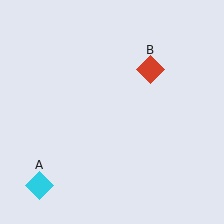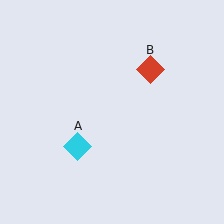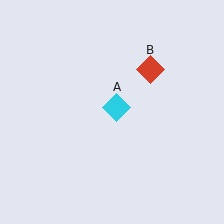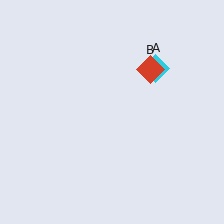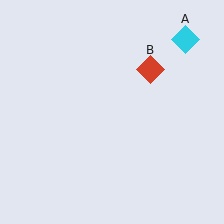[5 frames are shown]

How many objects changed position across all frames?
1 object changed position: cyan diamond (object A).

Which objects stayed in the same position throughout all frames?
Red diamond (object B) remained stationary.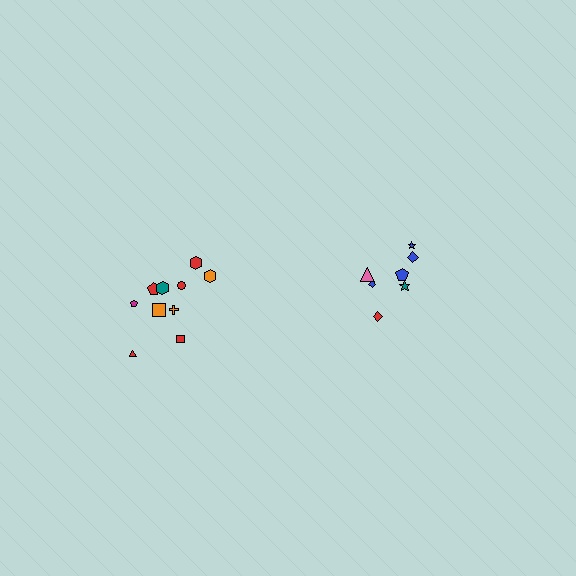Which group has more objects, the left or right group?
The left group.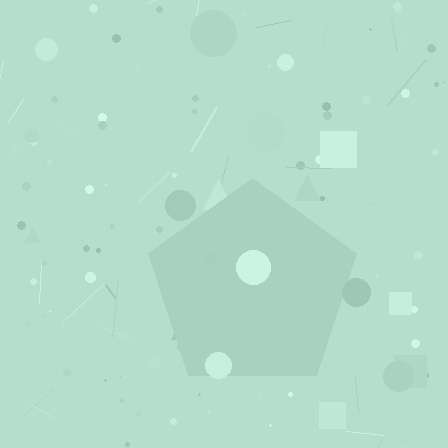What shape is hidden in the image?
A pentagon is hidden in the image.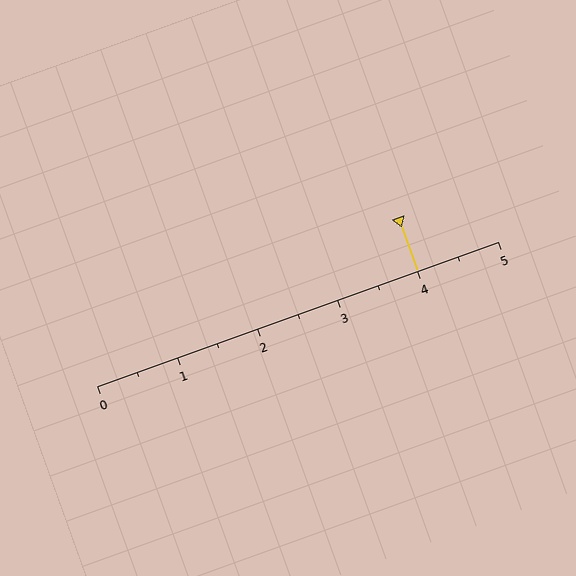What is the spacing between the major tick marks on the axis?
The major ticks are spaced 1 apart.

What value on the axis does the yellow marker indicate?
The marker indicates approximately 4.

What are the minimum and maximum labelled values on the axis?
The axis runs from 0 to 5.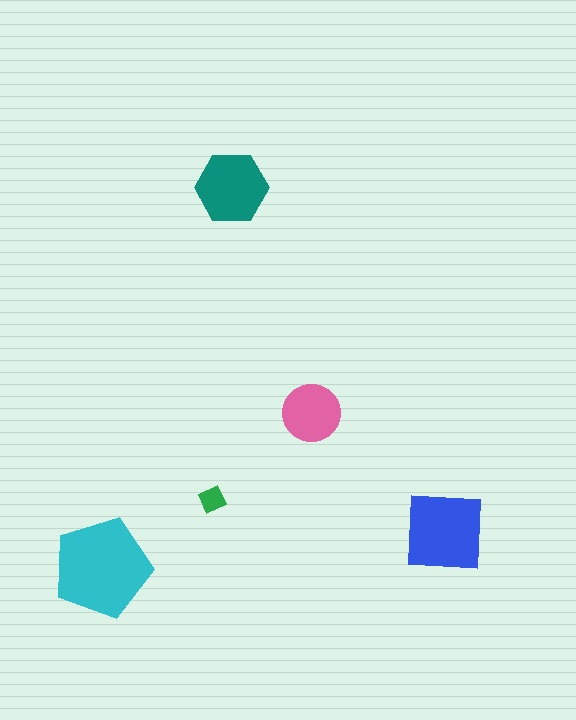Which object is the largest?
The cyan pentagon.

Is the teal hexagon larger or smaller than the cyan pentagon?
Smaller.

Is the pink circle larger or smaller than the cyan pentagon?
Smaller.